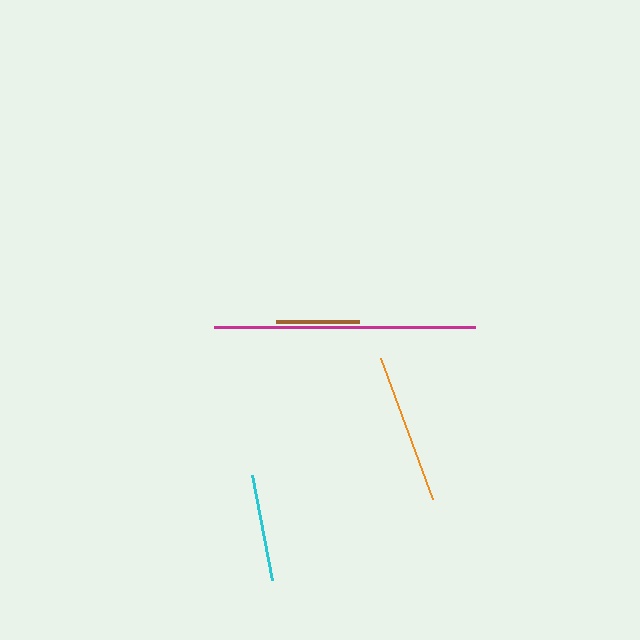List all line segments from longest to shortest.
From longest to shortest: magenta, orange, cyan, brown.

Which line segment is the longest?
The magenta line is the longest at approximately 261 pixels.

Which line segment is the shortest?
The brown line is the shortest at approximately 83 pixels.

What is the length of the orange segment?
The orange segment is approximately 150 pixels long.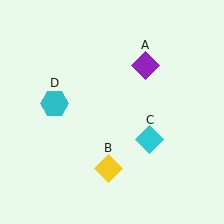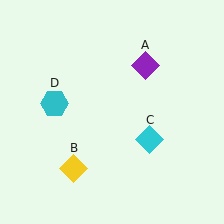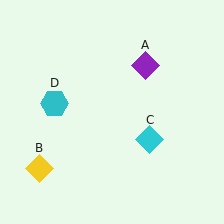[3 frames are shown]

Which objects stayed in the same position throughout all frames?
Purple diamond (object A) and cyan diamond (object C) and cyan hexagon (object D) remained stationary.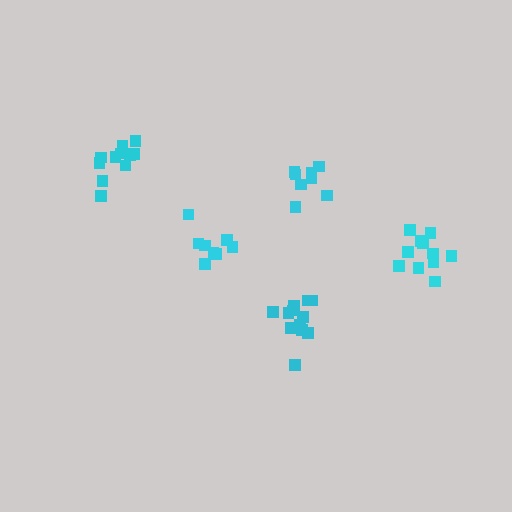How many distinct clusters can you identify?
There are 5 distinct clusters.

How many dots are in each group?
Group 1: 11 dots, Group 2: 11 dots, Group 3: 8 dots, Group 4: 12 dots, Group 5: 8 dots (50 total).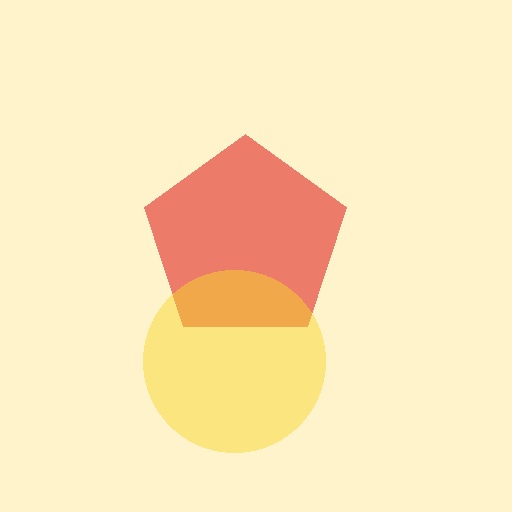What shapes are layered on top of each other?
The layered shapes are: a red pentagon, a yellow circle.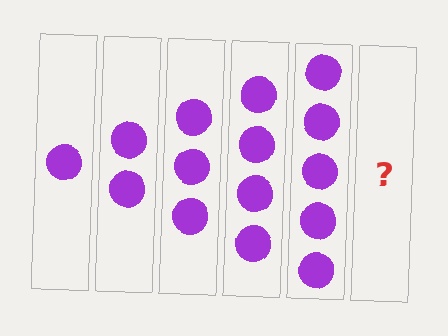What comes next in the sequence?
The next element should be 6 circles.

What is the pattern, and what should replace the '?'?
The pattern is that each step adds one more circle. The '?' should be 6 circles.